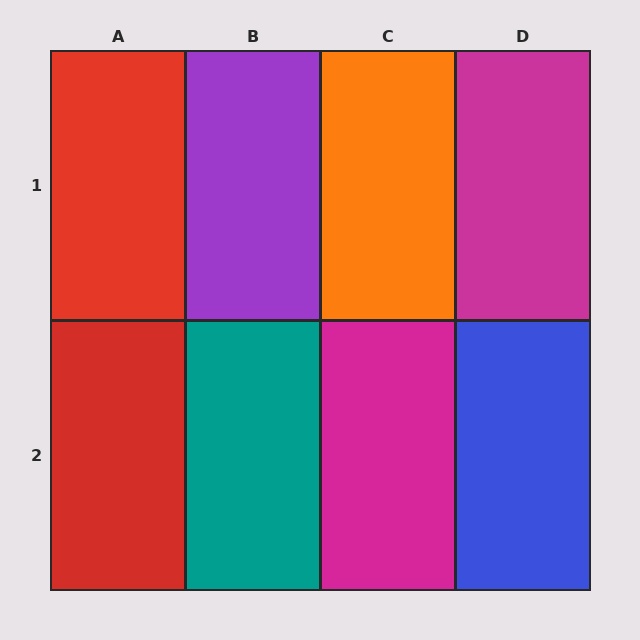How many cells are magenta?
2 cells are magenta.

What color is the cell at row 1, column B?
Purple.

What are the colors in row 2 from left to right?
Red, teal, magenta, blue.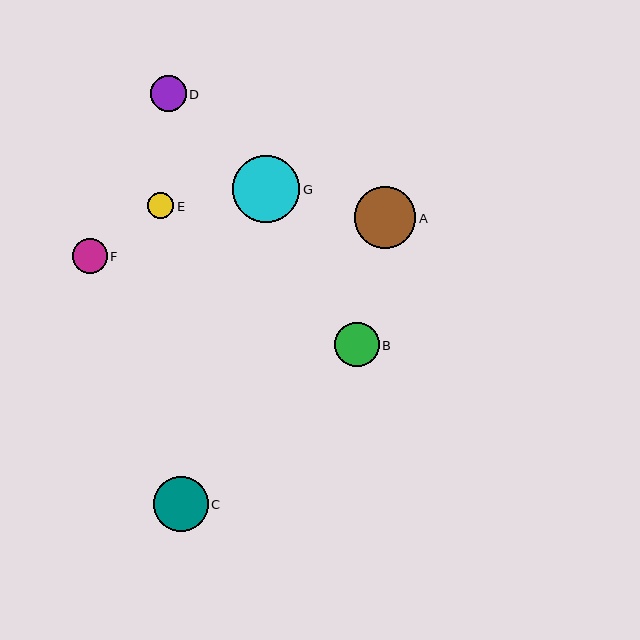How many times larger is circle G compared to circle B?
Circle G is approximately 1.5 times the size of circle B.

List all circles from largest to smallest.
From largest to smallest: G, A, C, B, D, F, E.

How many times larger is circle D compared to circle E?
Circle D is approximately 1.3 times the size of circle E.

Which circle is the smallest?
Circle E is the smallest with a size of approximately 27 pixels.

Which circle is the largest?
Circle G is the largest with a size of approximately 67 pixels.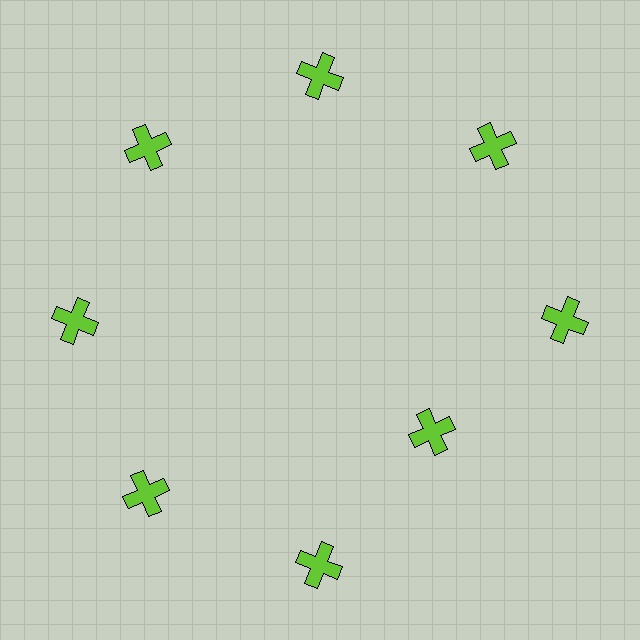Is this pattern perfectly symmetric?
No. The 8 lime crosses are arranged in a ring, but one element near the 4 o'clock position is pulled inward toward the center, breaking the 8-fold rotational symmetry.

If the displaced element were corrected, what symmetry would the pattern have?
It would have 8-fold rotational symmetry — the pattern would map onto itself every 45 degrees.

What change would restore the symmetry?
The symmetry would be restored by moving it outward, back onto the ring so that all 8 crosses sit at equal angles and equal distance from the center.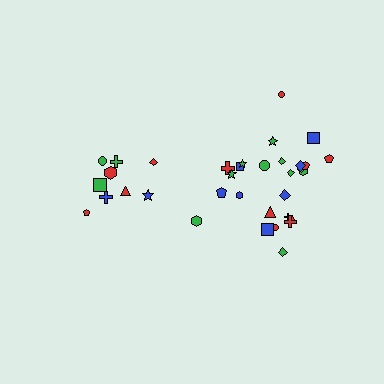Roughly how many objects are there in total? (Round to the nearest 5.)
Roughly 35 objects in total.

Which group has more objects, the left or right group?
The right group.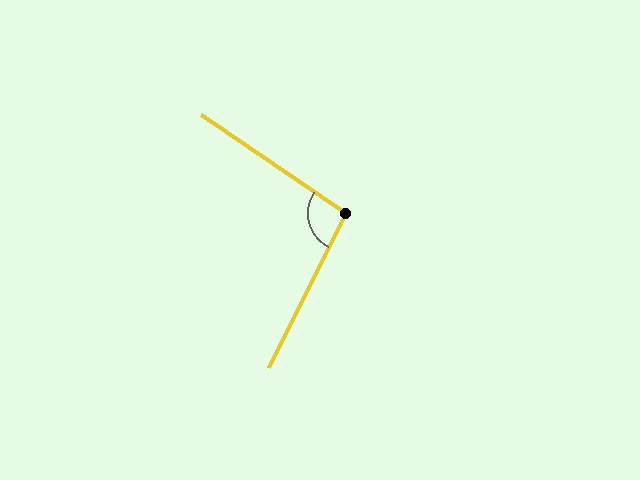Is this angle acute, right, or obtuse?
It is obtuse.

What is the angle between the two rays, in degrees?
Approximately 98 degrees.